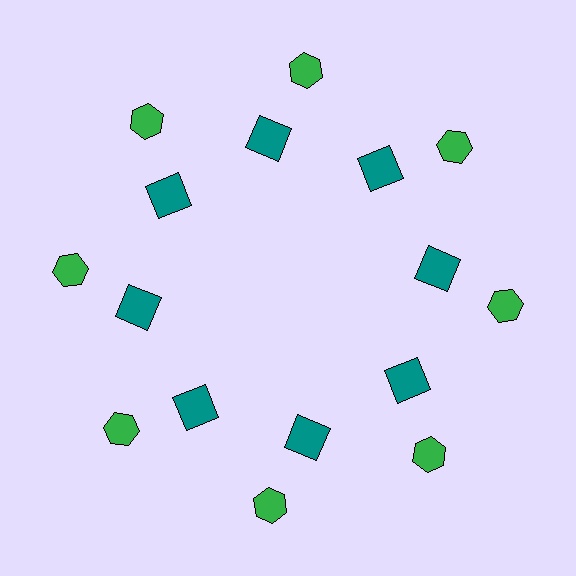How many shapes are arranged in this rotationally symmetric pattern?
There are 16 shapes, arranged in 8 groups of 2.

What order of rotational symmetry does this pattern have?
This pattern has 8-fold rotational symmetry.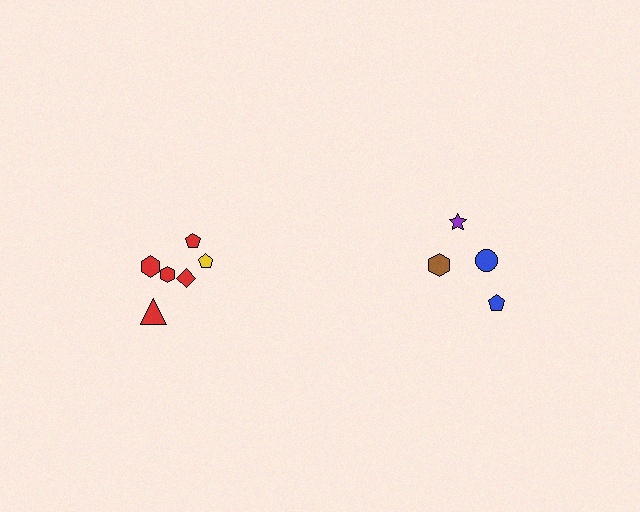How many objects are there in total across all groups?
There are 10 objects.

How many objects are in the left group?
There are 6 objects.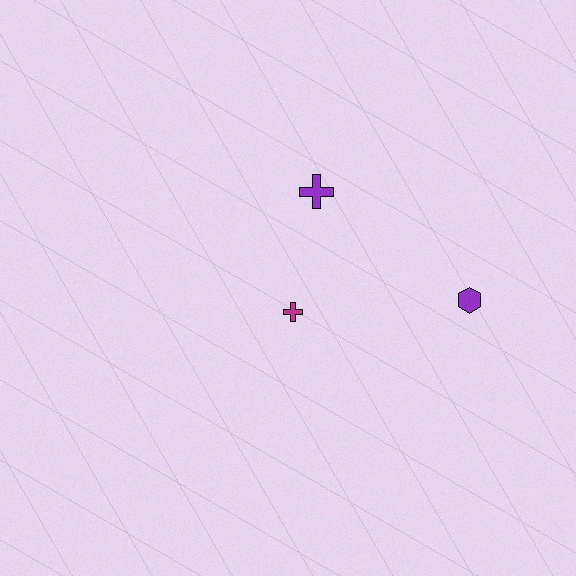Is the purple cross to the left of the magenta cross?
No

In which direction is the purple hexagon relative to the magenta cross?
The purple hexagon is to the right of the magenta cross.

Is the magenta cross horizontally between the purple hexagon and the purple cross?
No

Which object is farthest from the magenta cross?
The purple hexagon is farthest from the magenta cross.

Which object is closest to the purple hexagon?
The magenta cross is closest to the purple hexagon.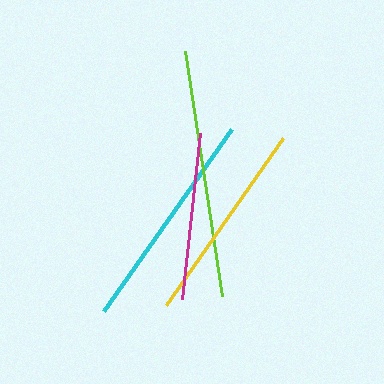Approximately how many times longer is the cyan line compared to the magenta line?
The cyan line is approximately 1.3 times the length of the magenta line.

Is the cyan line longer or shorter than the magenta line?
The cyan line is longer than the magenta line.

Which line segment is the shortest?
The magenta line is the shortest at approximately 167 pixels.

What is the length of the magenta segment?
The magenta segment is approximately 167 pixels long.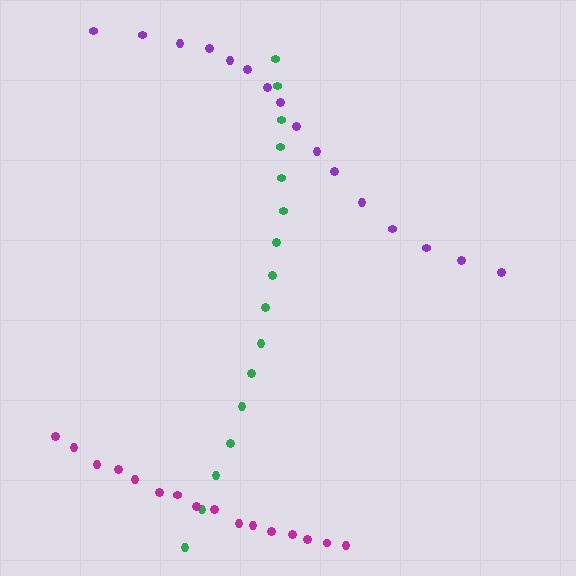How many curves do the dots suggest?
There are 3 distinct paths.